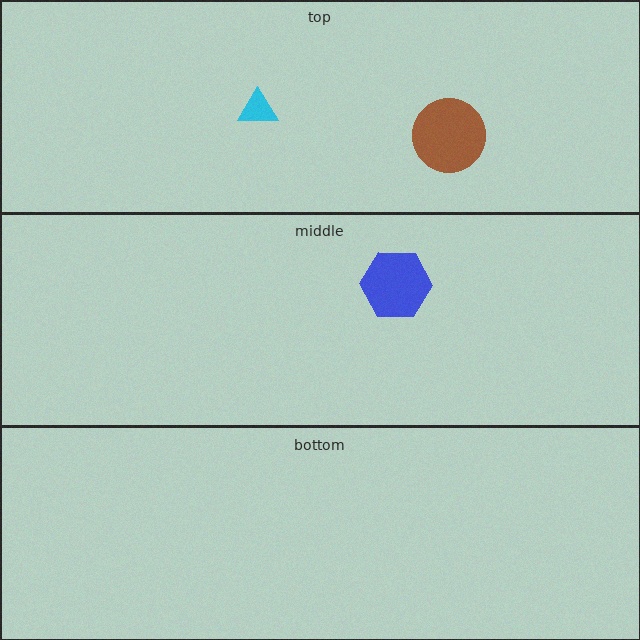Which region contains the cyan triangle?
The top region.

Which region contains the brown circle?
The top region.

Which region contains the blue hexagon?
The middle region.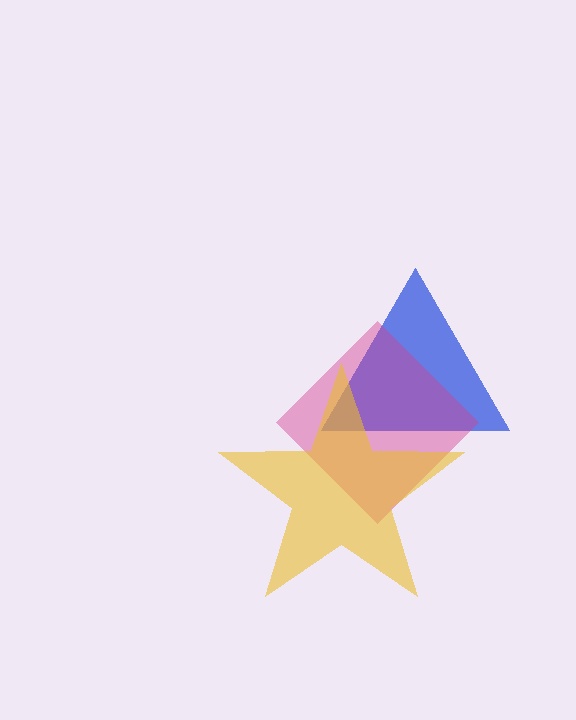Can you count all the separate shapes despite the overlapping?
Yes, there are 3 separate shapes.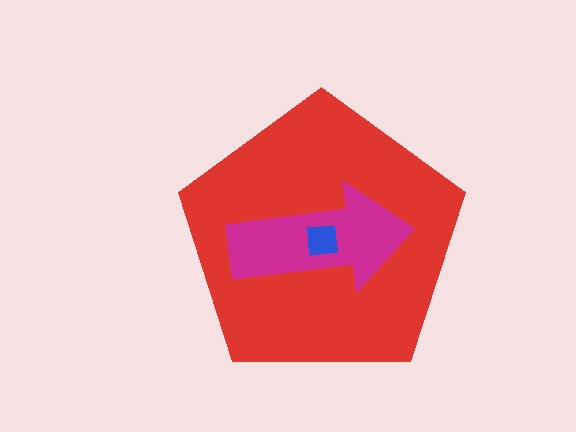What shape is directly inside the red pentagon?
The magenta arrow.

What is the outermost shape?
The red pentagon.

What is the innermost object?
The blue square.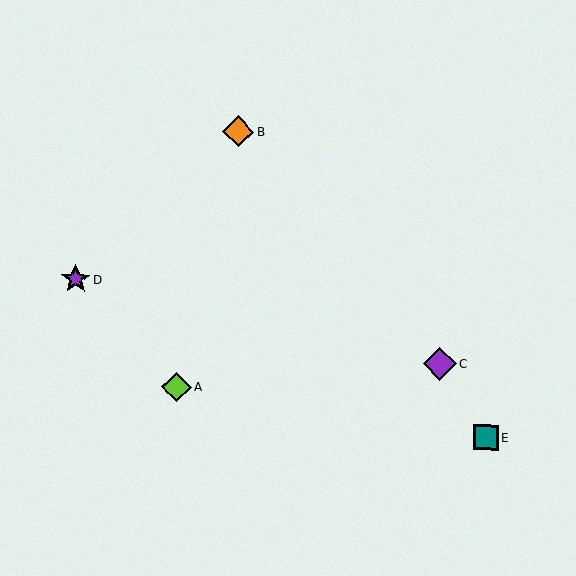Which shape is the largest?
The purple diamond (labeled C) is the largest.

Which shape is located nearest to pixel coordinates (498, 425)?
The teal square (labeled E) at (486, 437) is nearest to that location.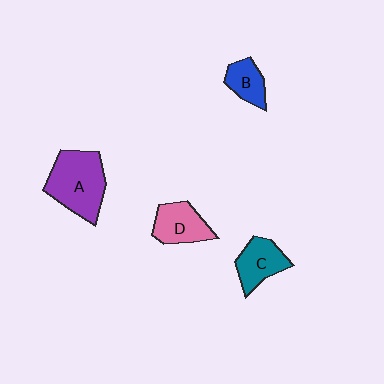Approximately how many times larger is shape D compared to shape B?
Approximately 1.4 times.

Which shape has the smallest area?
Shape B (blue).